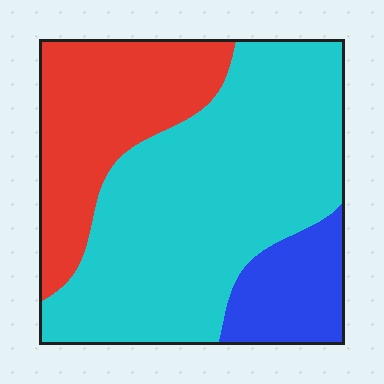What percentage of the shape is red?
Red covers 28% of the shape.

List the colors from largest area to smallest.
From largest to smallest: cyan, red, blue.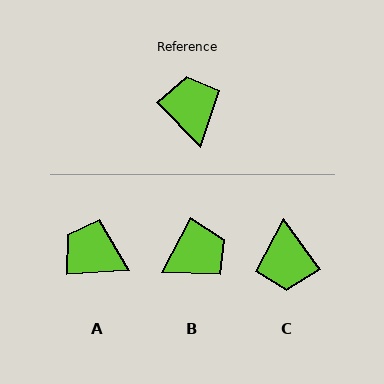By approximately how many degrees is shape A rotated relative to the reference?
Approximately 49 degrees counter-clockwise.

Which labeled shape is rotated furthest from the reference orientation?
C, about 171 degrees away.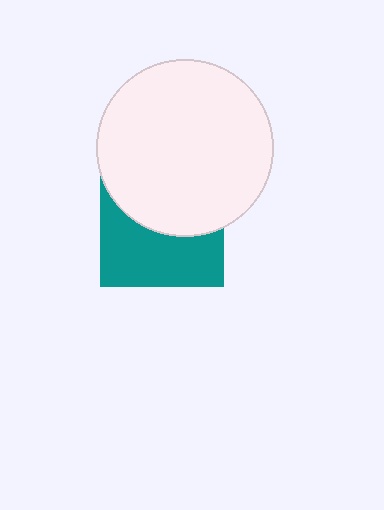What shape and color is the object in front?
The object in front is a white circle.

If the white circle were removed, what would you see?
You would see the complete teal square.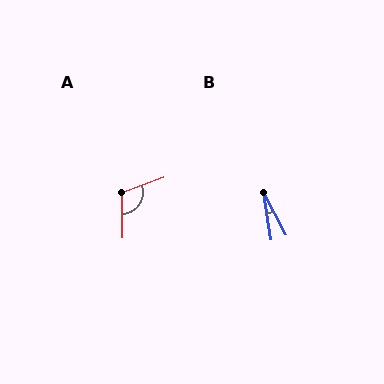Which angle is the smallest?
B, at approximately 19 degrees.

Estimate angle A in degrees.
Approximately 110 degrees.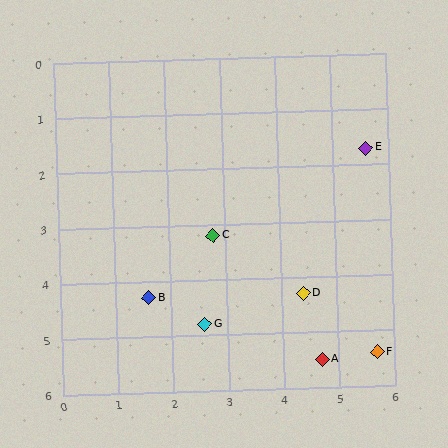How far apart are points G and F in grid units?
Points G and F are about 3.2 grid units apart.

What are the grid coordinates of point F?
Point F is at approximately (5.7, 5.4).